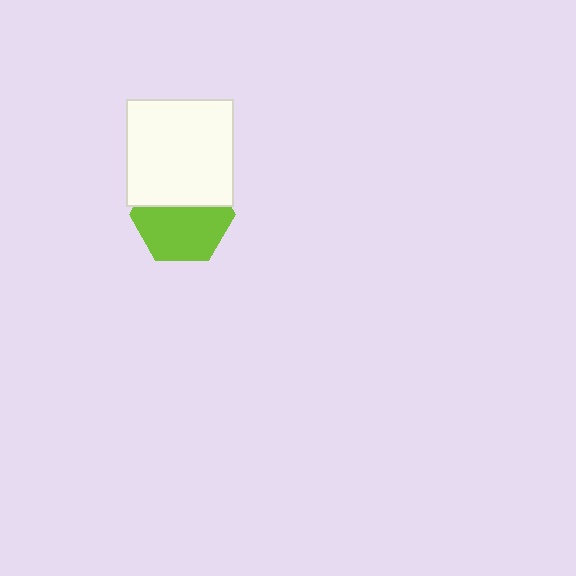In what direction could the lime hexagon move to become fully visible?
The lime hexagon could move down. That would shift it out from behind the white square entirely.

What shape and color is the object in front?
The object in front is a white square.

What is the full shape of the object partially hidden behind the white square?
The partially hidden object is a lime hexagon.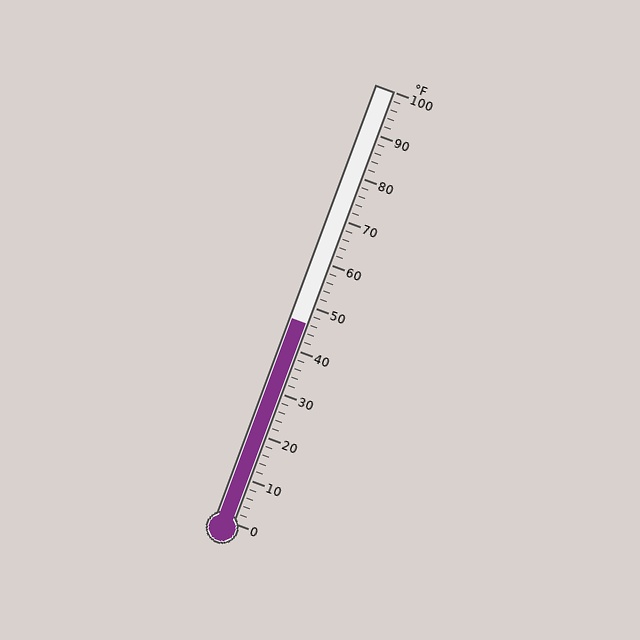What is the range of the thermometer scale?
The thermometer scale ranges from 0°F to 100°F.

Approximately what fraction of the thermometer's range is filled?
The thermometer is filled to approximately 45% of its range.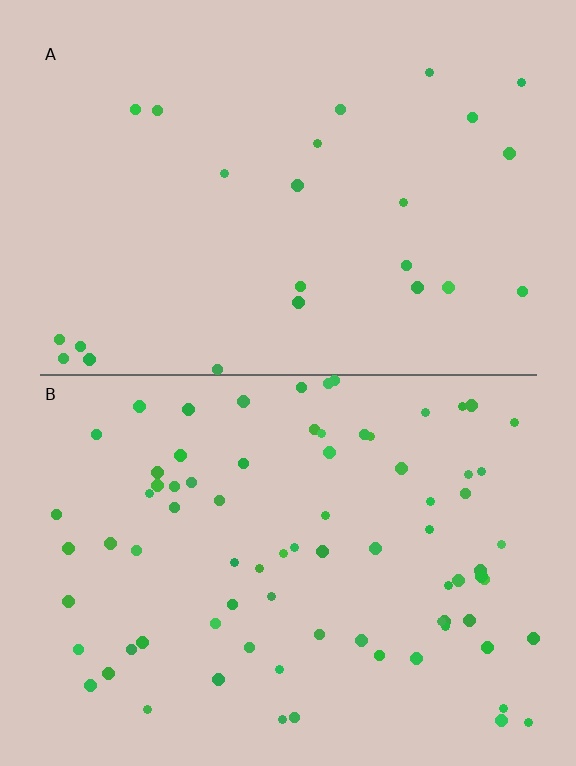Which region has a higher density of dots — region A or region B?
B (the bottom).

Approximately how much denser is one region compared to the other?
Approximately 3.3× — region B over region A.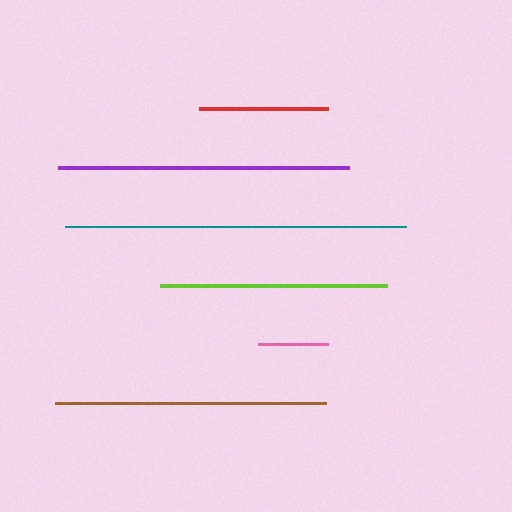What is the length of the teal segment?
The teal segment is approximately 342 pixels long.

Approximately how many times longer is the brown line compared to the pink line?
The brown line is approximately 3.9 times the length of the pink line.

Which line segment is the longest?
The teal line is the longest at approximately 342 pixels.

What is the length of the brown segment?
The brown segment is approximately 272 pixels long.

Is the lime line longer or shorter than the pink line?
The lime line is longer than the pink line.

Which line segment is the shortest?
The pink line is the shortest at approximately 70 pixels.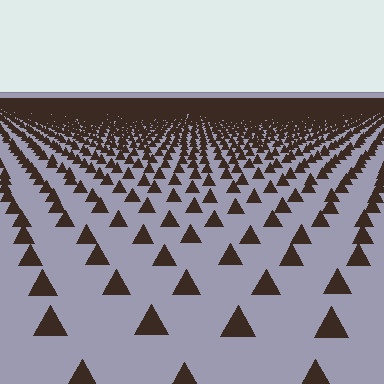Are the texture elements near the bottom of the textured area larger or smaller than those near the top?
Larger. Near the bottom, elements are closer to the viewer and appear at a bigger on-screen size.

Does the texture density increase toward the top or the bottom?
Density increases toward the top.